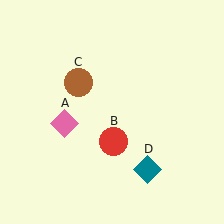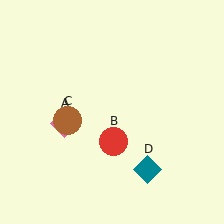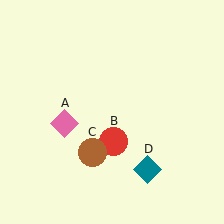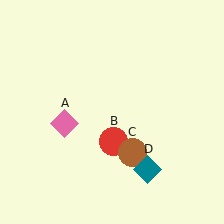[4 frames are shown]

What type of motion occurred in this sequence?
The brown circle (object C) rotated counterclockwise around the center of the scene.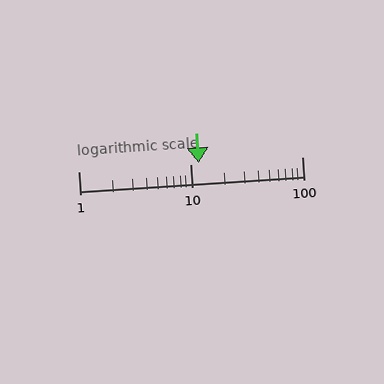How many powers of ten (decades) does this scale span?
The scale spans 2 decades, from 1 to 100.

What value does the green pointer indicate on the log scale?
The pointer indicates approximately 12.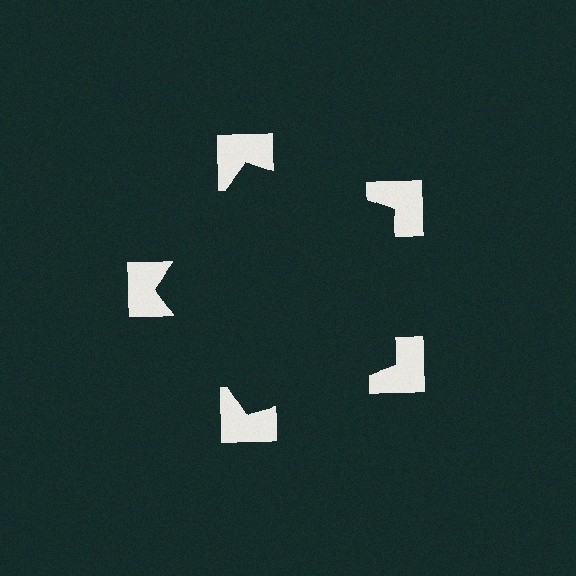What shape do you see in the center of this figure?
An illusory pentagon — its edges are inferred from the aligned wedge cuts in the notched squares, not physically drawn.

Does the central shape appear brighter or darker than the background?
It typically appears slightly darker than the background, even though no actual brightness change is drawn.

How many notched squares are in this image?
There are 5 — one at each vertex of the illusory pentagon.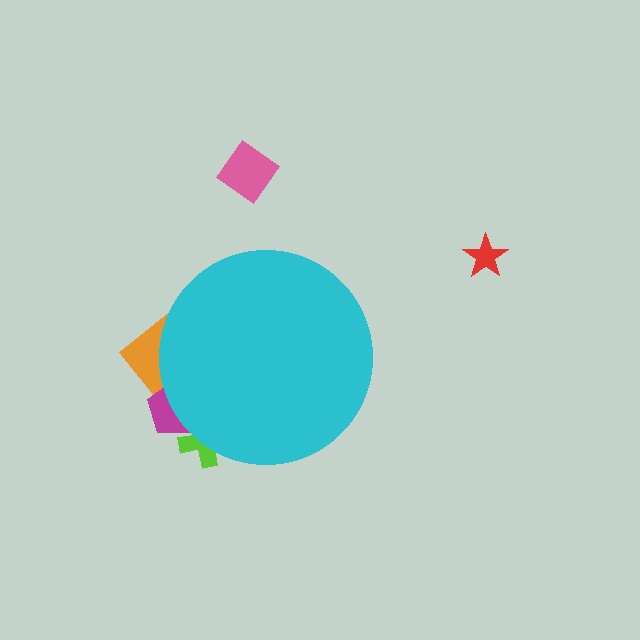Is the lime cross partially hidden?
Yes, the lime cross is partially hidden behind the cyan circle.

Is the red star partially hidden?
No, the red star is fully visible.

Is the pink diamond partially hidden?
No, the pink diamond is fully visible.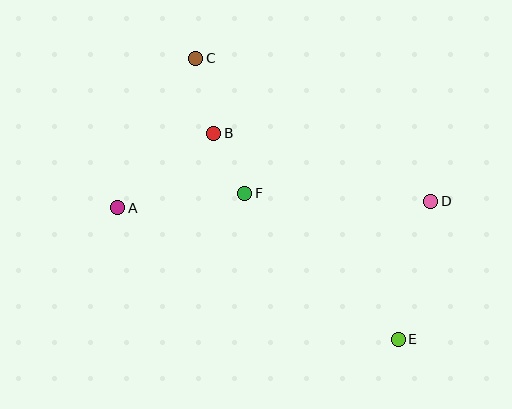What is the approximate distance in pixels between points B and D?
The distance between B and D is approximately 227 pixels.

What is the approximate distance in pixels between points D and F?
The distance between D and F is approximately 186 pixels.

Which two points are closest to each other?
Points B and F are closest to each other.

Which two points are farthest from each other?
Points C and E are farthest from each other.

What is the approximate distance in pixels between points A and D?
The distance between A and D is approximately 313 pixels.